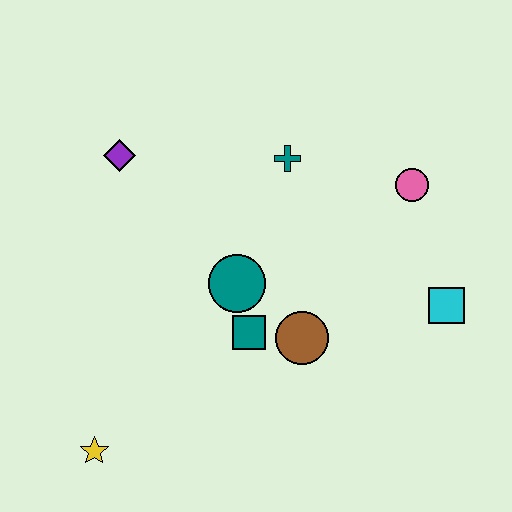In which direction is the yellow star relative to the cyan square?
The yellow star is to the left of the cyan square.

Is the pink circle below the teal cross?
Yes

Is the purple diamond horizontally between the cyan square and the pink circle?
No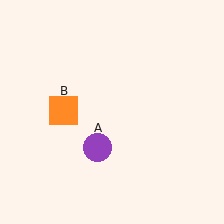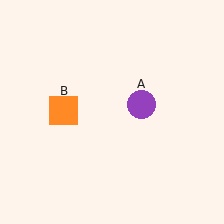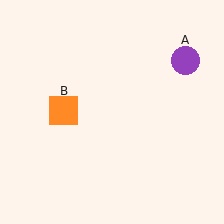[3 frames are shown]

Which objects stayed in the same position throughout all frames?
Orange square (object B) remained stationary.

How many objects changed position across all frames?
1 object changed position: purple circle (object A).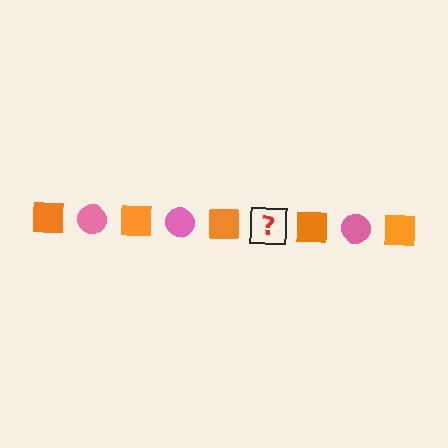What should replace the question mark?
The question mark should be replaced with a pink circle.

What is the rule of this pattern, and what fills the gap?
The rule is that the pattern alternates between orange square and pink circle. The gap should be filled with a pink circle.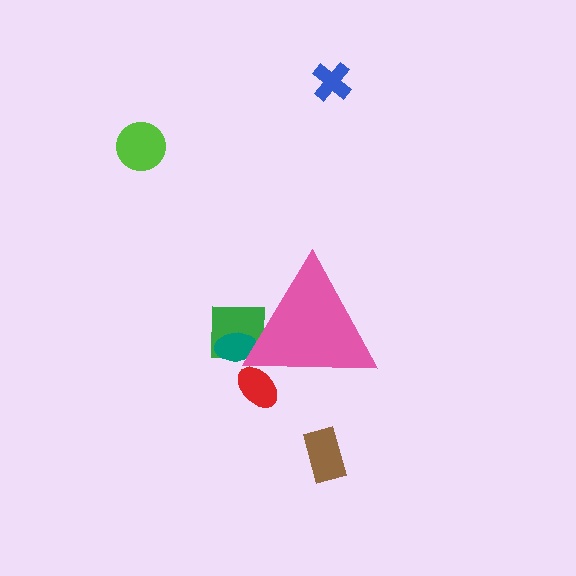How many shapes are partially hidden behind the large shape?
3 shapes are partially hidden.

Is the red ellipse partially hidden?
Yes, the red ellipse is partially hidden behind the pink triangle.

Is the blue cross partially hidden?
No, the blue cross is fully visible.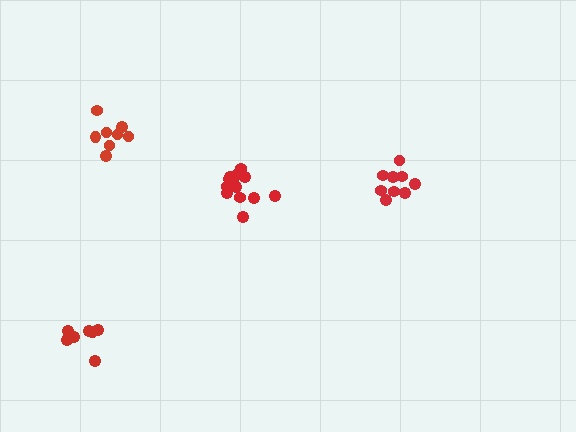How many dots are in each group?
Group 1: 8 dots, Group 2: 12 dots, Group 3: 7 dots, Group 4: 9 dots (36 total).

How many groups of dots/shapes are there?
There are 4 groups.